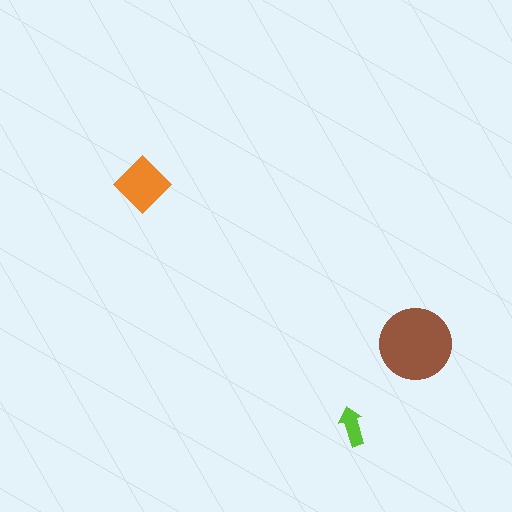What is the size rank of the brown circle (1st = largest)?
1st.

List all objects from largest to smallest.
The brown circle, the orange diamond, the lime arrow.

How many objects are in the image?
There are 3 objects in the image.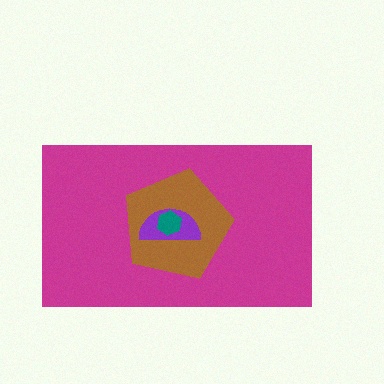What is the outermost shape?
The magenta rectangle.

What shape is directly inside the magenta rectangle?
The brown pentagon.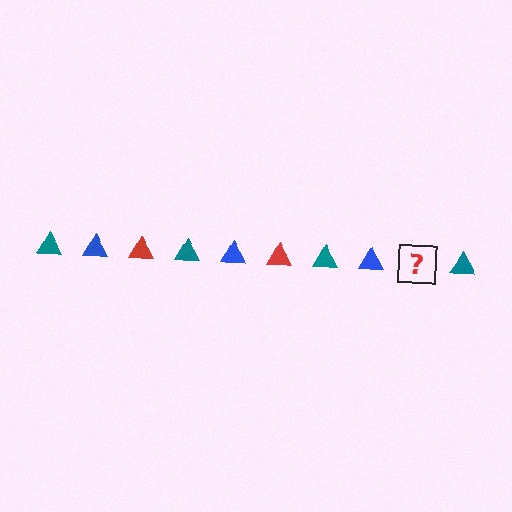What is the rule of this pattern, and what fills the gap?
The rule is that the pattern cycles through teal, blue, red triangles. The gap should be filled with a red triangle.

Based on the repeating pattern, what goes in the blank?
The blank should be a red triangle.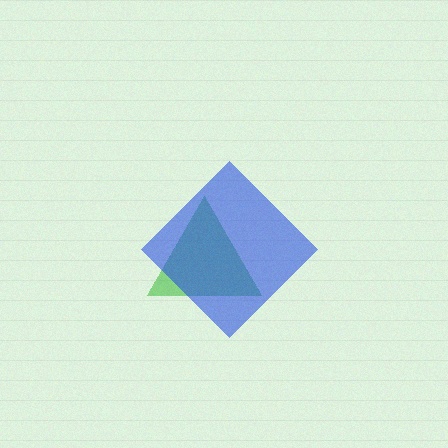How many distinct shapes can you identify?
There are 2 distinct shapes: a green triangle, a blue diamond.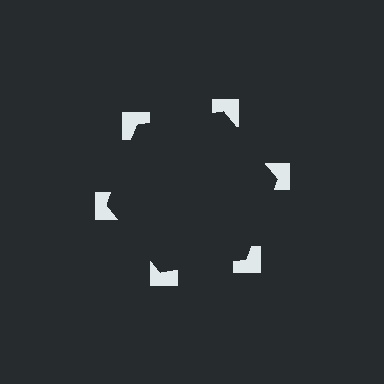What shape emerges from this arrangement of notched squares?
An illusory hexagon — its edges are inferred from the aligned wedge cuts in the notched squares, not physically drawn.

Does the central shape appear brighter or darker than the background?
It typically appears slightly darker than the background, even though no actual brightness change is drawn.